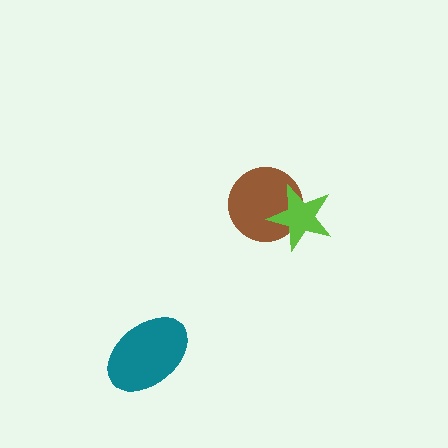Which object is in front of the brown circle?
The lime star is in front of the brown circle.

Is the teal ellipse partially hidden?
No, no other shape covers it.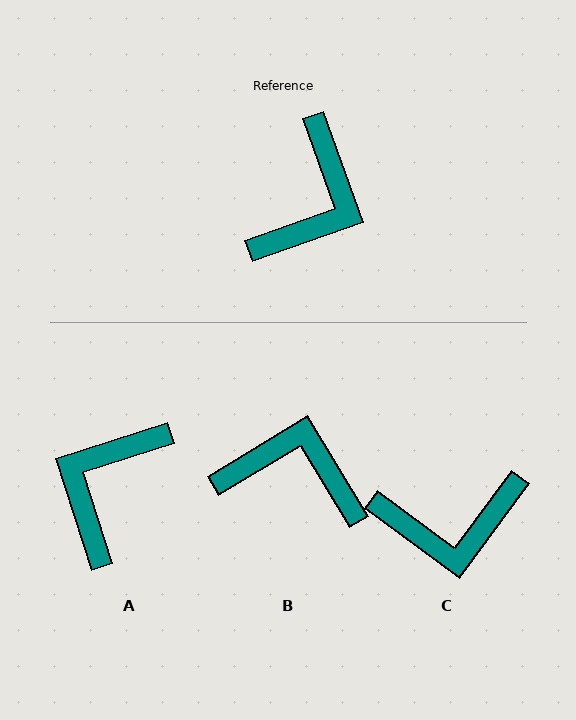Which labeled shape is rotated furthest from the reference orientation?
A, about 179 degrees away.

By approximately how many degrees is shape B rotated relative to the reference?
Approximately 102 degrees counter-clockwise.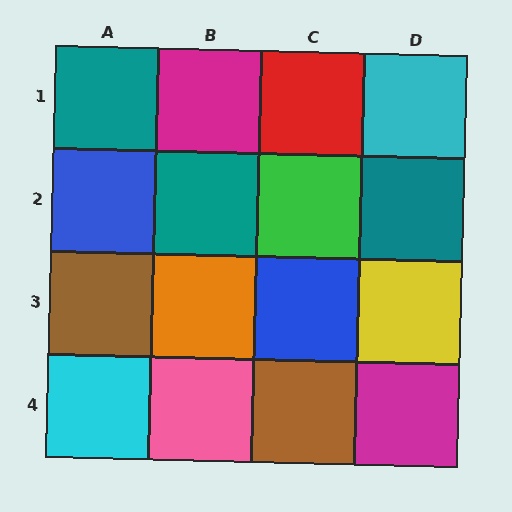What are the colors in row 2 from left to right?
Blue, teal, green, teal.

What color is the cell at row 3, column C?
Blue.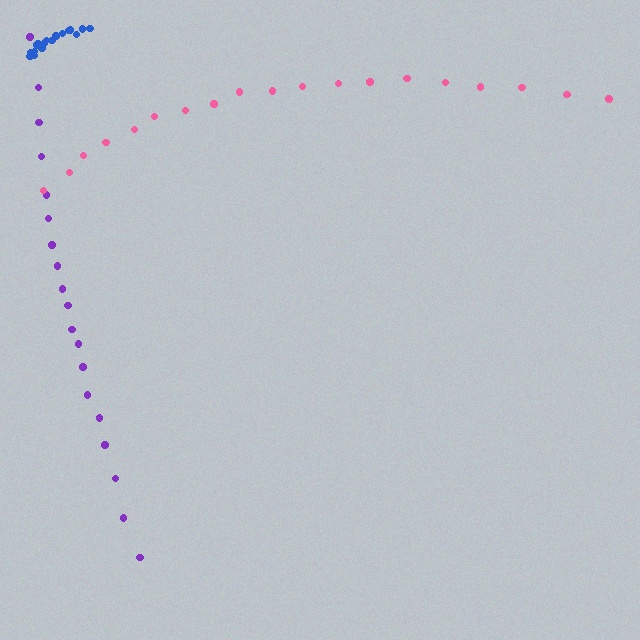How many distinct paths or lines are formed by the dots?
There are 3 distinct paths.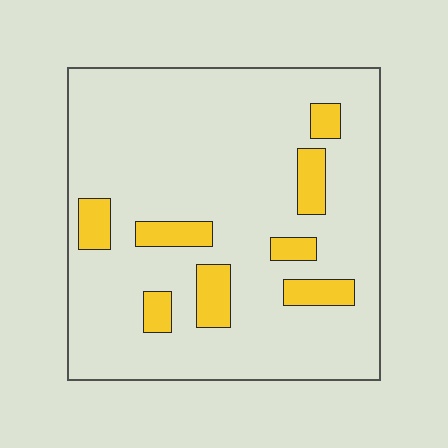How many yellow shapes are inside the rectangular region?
8.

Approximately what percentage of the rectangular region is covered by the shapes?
Approximately 15%.